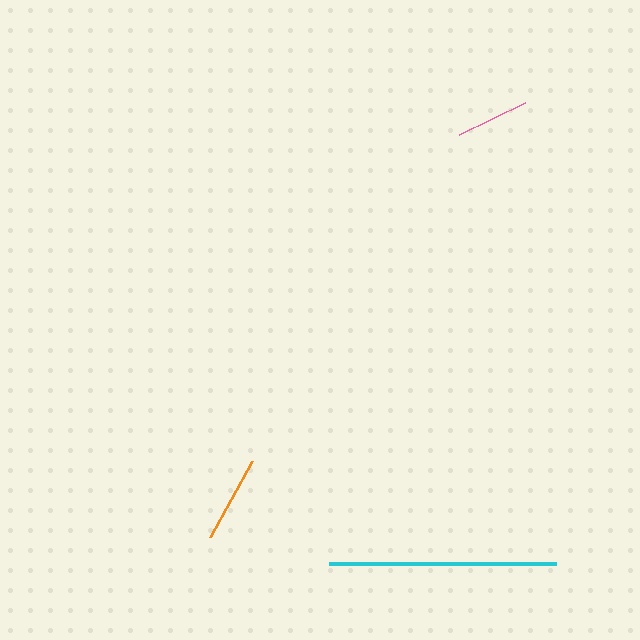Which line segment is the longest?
The cyan line is the longest at approximately 228 pixels.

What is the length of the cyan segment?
The cyan segment is approximately 228 pixels long.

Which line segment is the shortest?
The pink line is the shortest at approximately 73 pixels.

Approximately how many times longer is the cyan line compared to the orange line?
The cyan line is approximately 2.6 times the length of the orange line.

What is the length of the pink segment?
The pink segment is approximately 73 pixels long.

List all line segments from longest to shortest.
From longest to shortest: cyan, orange, pink.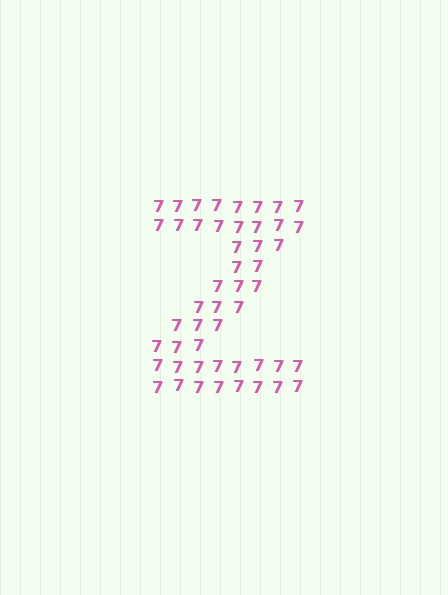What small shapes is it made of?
It is made of small digit 7's.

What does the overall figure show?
The overall figure shows the letter Z.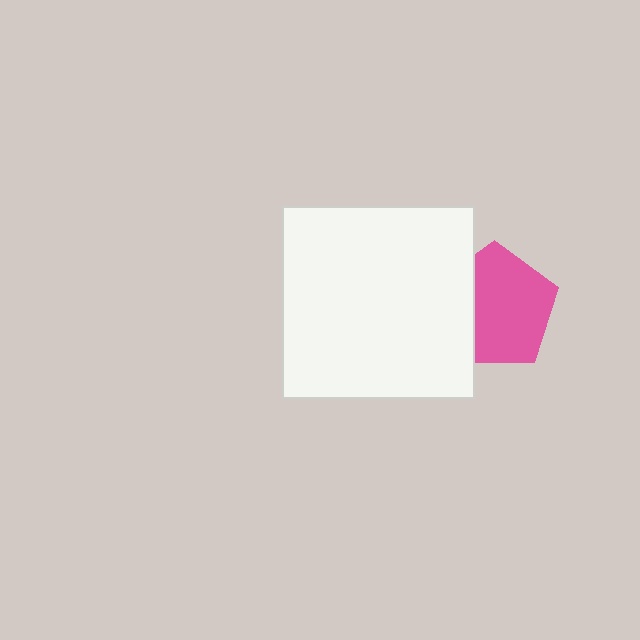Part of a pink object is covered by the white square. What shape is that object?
It is a pentagon.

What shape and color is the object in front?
The object in front is a white square.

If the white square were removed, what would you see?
You would see the complete pink pentagon.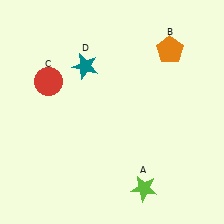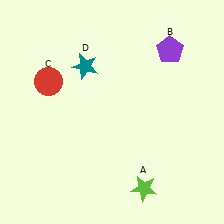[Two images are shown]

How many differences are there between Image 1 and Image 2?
There is 1 difference between the two images.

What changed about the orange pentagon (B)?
In Image 1, B is orange. In Image 2, it changed to purple.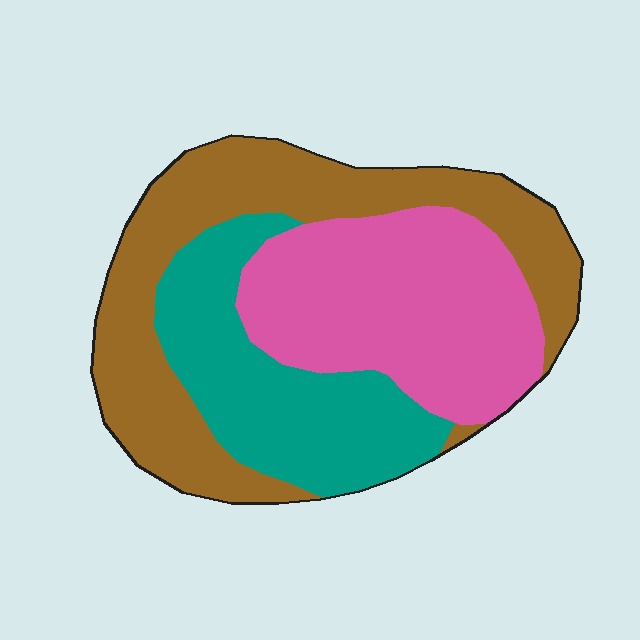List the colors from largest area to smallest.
From largest to smallest: brown, pink, teal.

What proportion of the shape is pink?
Pink covers roughly 35% of the shape.